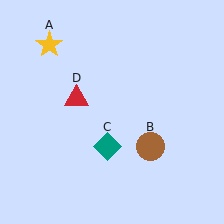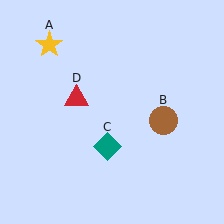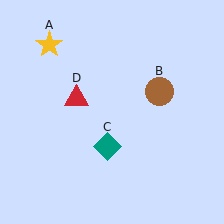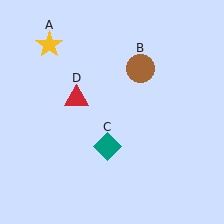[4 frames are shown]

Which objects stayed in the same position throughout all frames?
Yellow star (object A) and teal diamond (object C) and red triangle (object D) remained stationary.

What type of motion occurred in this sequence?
The brown circle (object B) rotated counterclockwise around the center of the scene.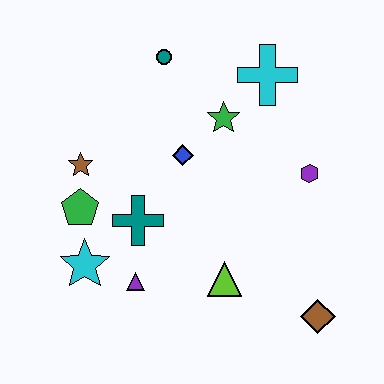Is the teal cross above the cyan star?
Yes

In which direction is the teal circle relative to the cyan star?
The teal circle is above the cyan star.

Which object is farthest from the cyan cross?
The cyan star is farthest from the cyan cross.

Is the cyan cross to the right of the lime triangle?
Yes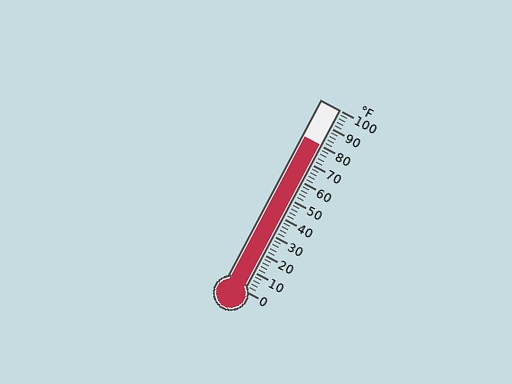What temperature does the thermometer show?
The thermometer shows approximately 80°F.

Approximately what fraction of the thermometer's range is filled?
The thermometer is filled to approximately 80% of its range.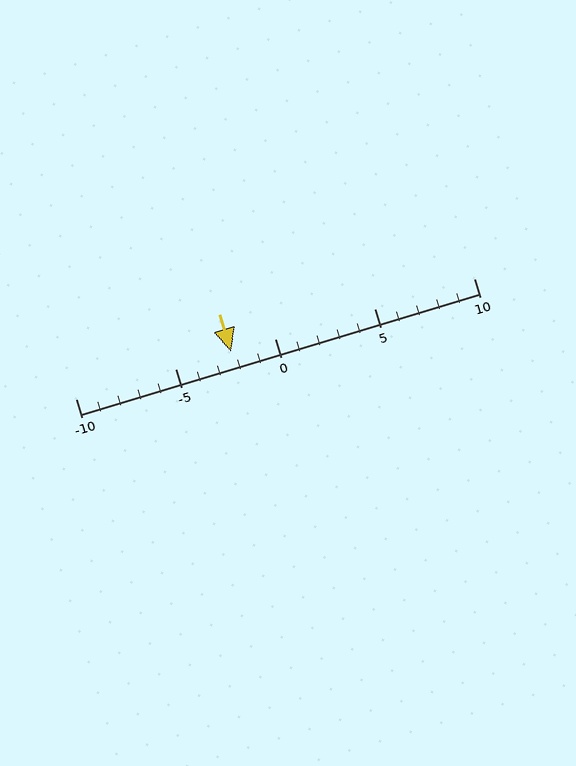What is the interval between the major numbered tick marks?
The major tick marks are spaced 5 units apart.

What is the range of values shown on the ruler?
The ruler shows values from -10 to 10.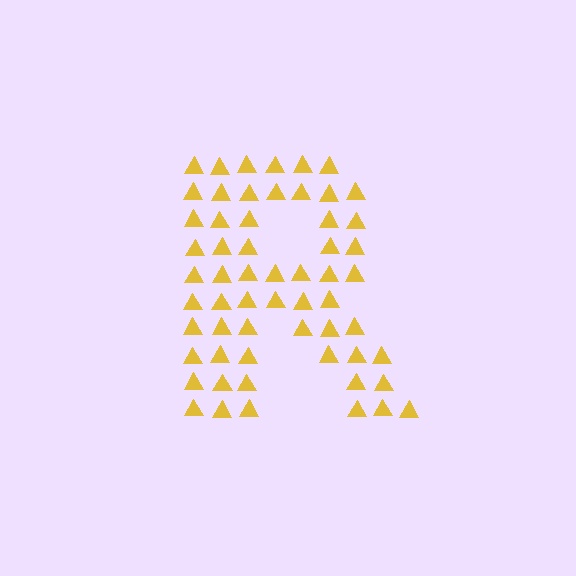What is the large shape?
The large shape is the letter R.